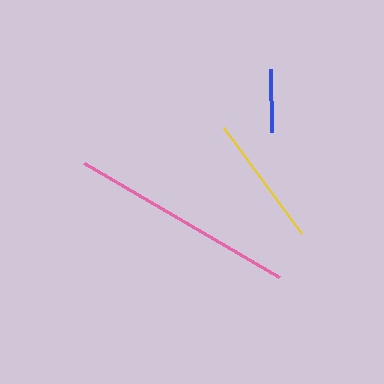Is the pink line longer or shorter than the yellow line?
The pink line is longer than the yellow line.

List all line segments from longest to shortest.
From longest to shortest: pink, yellow, blue.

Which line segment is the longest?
The pink line is the longest at approximately 226 pixels.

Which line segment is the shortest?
The blue line is the shortest at approximately 63 pixels.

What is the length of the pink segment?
The pink segment is approximately 226 pixels long.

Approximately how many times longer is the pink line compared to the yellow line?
The pink line is approximately 1.7 times the length of the yellow line.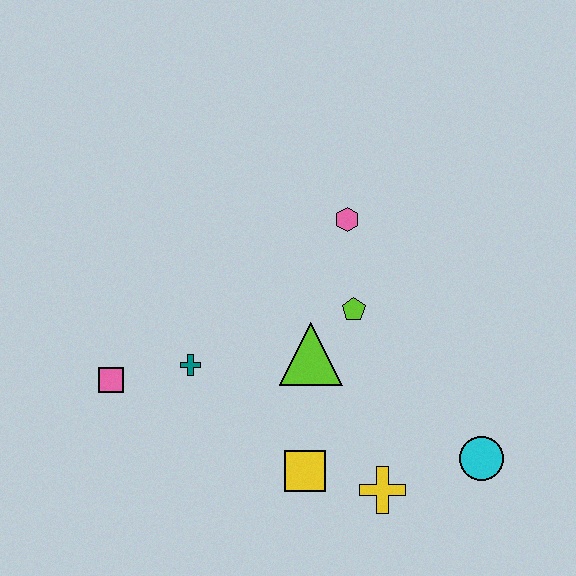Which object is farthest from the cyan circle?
The pink square is farthest from the cyan circle.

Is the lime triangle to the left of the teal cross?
No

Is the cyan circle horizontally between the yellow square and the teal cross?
No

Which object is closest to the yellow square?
The yellow cross is closest to the yellow square.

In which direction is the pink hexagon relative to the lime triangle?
The pink hexagon is above the lime triangle.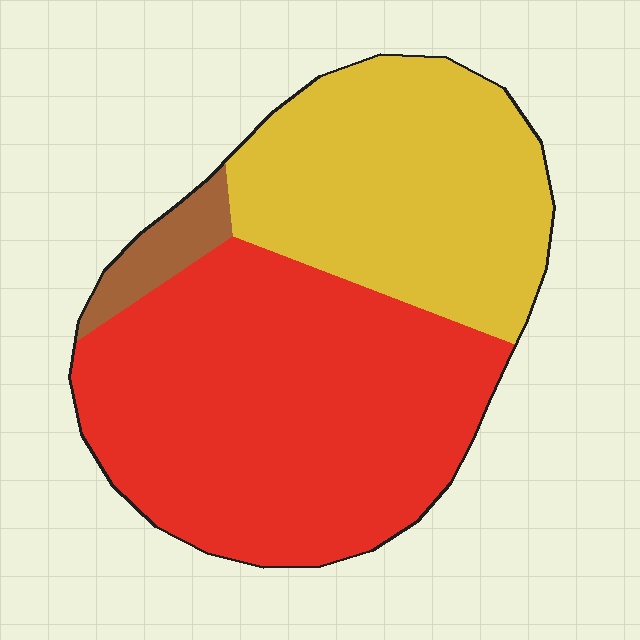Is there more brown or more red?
Red.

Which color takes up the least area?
Brown, at roughly 5%.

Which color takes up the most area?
Red, at roughly 55%.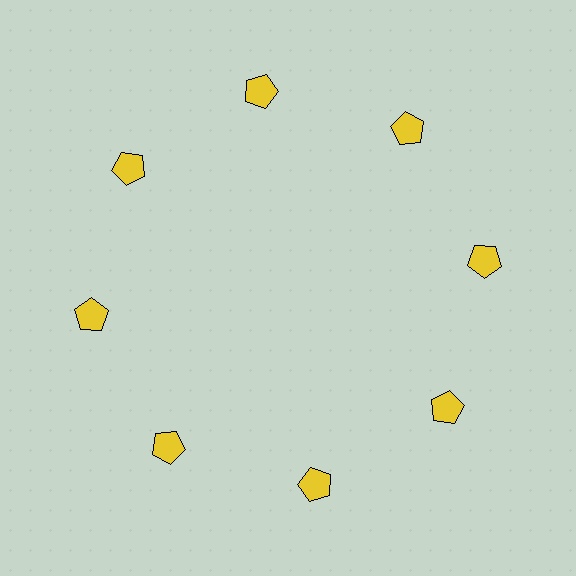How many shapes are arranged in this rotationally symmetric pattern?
There are 8 shapes, arranged in 8 groups of 1.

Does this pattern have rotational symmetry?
Yes, this pattern has 8-fold rotational symmetry. It looks the same after rotating 45 degrees around the center.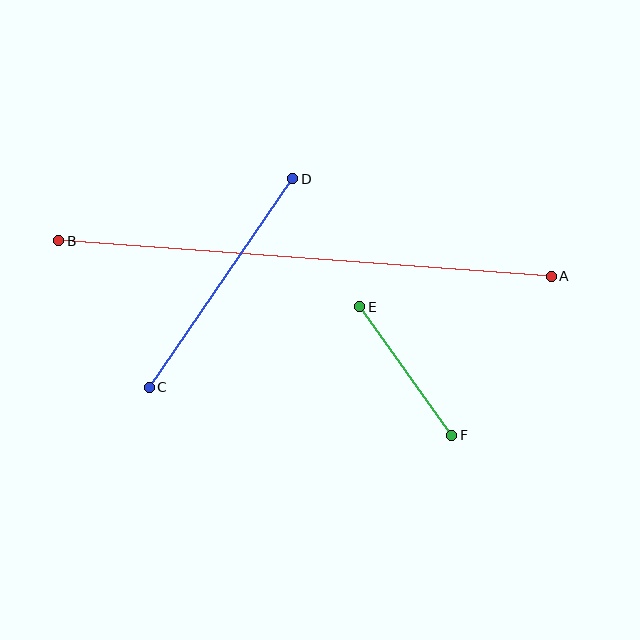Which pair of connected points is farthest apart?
Points A and B are farthest apart.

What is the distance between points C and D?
The distance is approximately 253 pixels.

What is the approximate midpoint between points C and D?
The midpoint is at approximately (221, 283) pixels.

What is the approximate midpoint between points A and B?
The midpoint is at approximately (305, 258) pixels.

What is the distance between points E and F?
The distance is approximately 158 pixels.